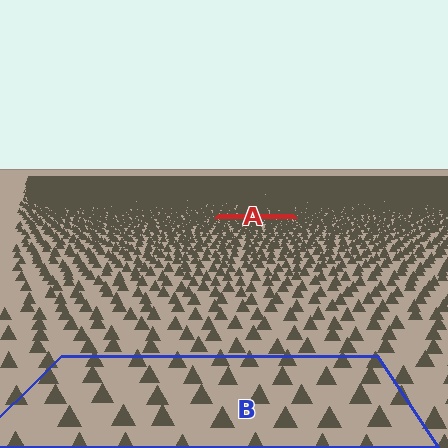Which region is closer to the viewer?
Region B is closer. The texture elements there are larger and more spread out.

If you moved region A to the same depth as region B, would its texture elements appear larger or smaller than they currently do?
They would appear larger. At a closer depth, the same texture elements are projected at a bigger on-screen size.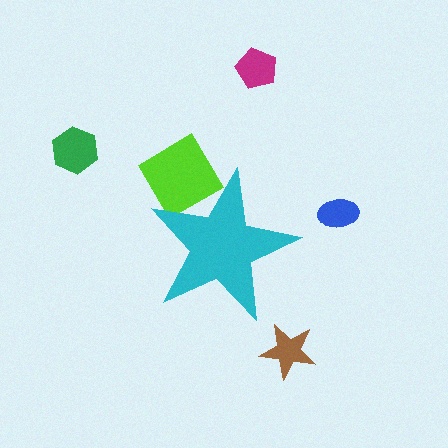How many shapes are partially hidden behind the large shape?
1 shape is partially hidden.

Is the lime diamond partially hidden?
Yes, the lime diamond is partially hidden behind the cyan star.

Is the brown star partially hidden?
No, the brown star is fully visible.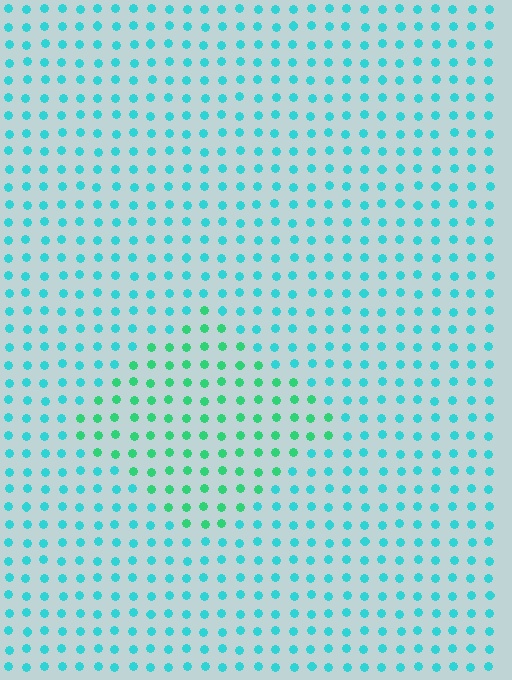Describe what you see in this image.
The image is filled with small cyan elements in a uniform arrangement. A diamond-shaped region is visible where the elements are tinted to a slightly different hue, forming a subtle color boundary.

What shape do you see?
I see a diamond.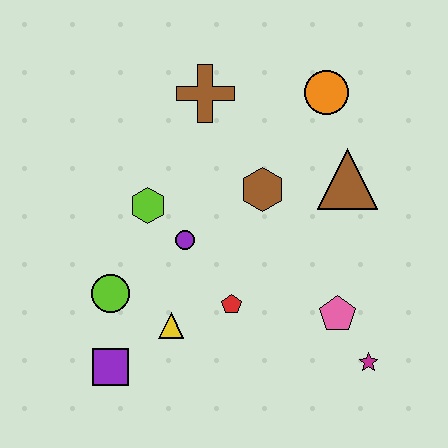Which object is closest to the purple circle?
The lime hexagon is closest to the purple circle.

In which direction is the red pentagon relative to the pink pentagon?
The red pentagon is to the left of the pink pentagon.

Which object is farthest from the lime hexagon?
The magenta star is farthest from the lime hexagon.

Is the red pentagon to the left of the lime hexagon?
No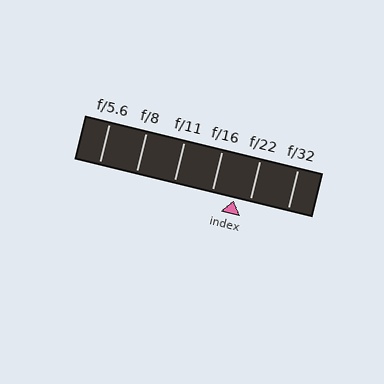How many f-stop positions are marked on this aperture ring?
There are 6 f-stop positions marked.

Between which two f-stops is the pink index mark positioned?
The index mark is between f/16 and f/22.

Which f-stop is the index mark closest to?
The index mark is closest to f/22.